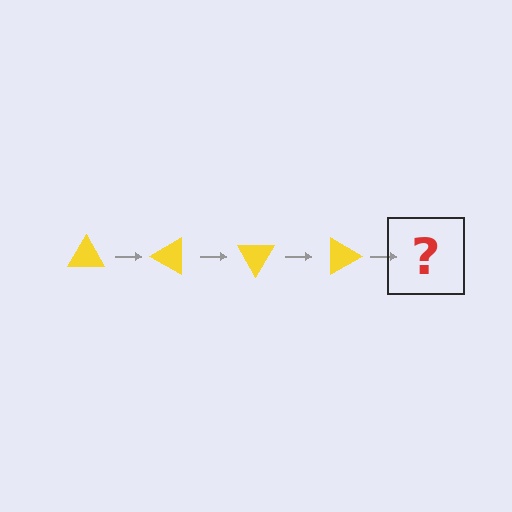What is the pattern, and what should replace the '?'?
The pattern is that the triangle rotates 30 degrees each step. The '?' should be a yellow triangle rotated 120 degrees.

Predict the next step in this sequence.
The next step is a yellow triangle rotated 120 degrees.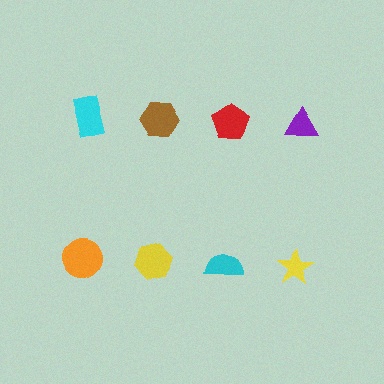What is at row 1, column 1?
A cyan rectangle.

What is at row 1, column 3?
A red pentagon.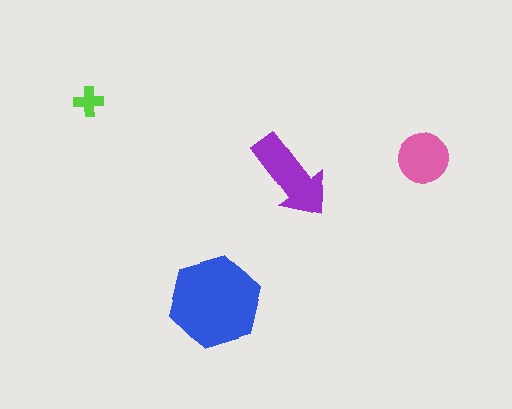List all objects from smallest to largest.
The lime cross, the pink circle, the purple arrow, the blue hexagon.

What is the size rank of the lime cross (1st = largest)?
4th.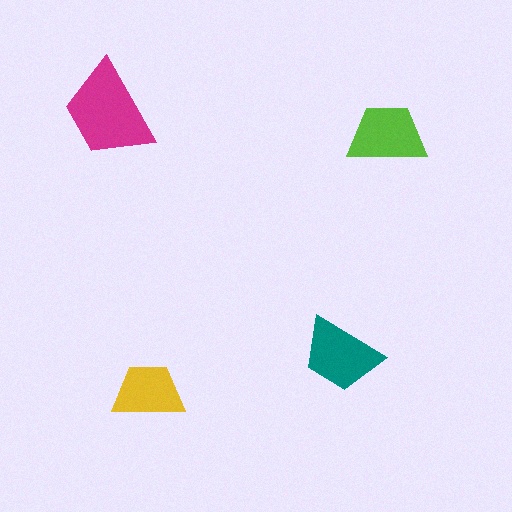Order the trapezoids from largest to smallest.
the magenta one, the teal one, the lime one, the yellow one.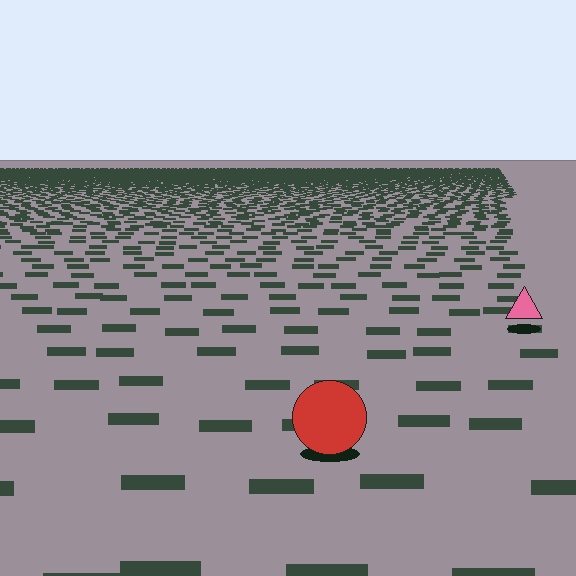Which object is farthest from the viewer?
The pink triangle is farthest from the viewer. It appears smaller and the ground texture around it is denser.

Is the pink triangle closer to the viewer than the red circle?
No. The red circle is closer — you can tell from the texture gradient: the ground texture is coarser near it.